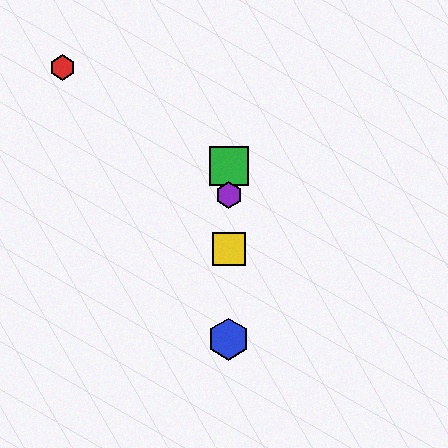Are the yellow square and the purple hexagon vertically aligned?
Yes, both are at x≈229.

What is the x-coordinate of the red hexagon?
The red hexagon is at x≈62.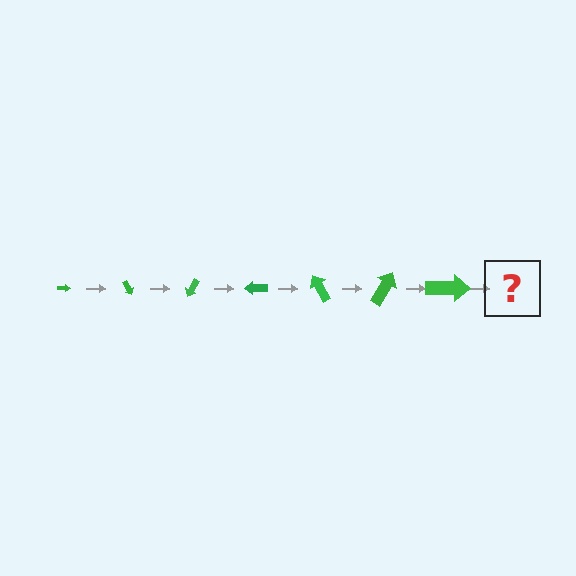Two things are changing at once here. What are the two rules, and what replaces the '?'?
The two rules are that the arrow grows larger each step and it rotates 60 degrees each step. The '?' should be an arrow, larger than the previous one and rotated 420 degrees from the start.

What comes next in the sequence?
The next element should be an arrow, larger than the previous one and rotated 420 degrees from the start.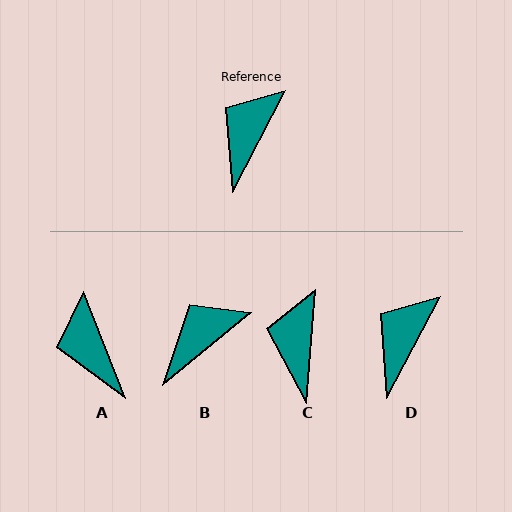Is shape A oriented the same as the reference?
No, it is off by about 49 degrees.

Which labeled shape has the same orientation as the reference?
D.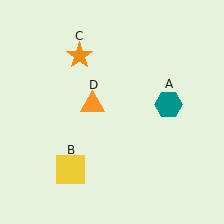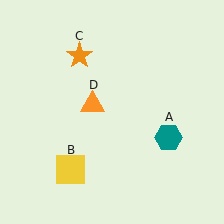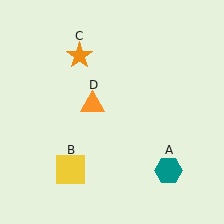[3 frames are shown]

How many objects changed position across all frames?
1 object changed position: teal hexagon (object A).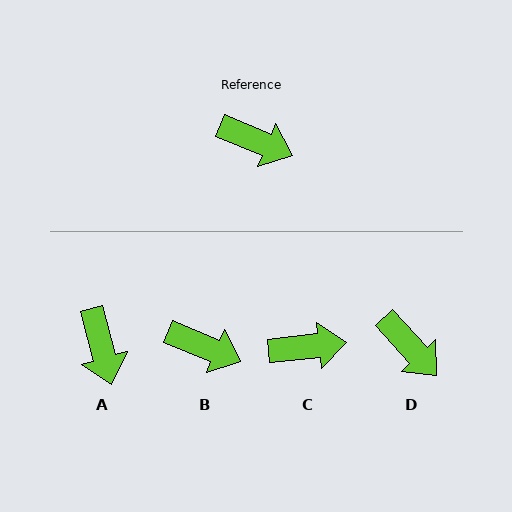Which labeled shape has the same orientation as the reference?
B.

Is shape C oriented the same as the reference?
No, it is off by about 28 degrees.